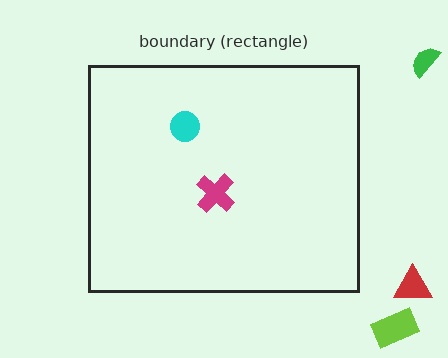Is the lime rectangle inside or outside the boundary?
Outside.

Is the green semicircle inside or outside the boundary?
Outside.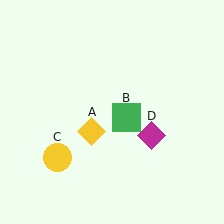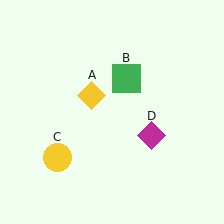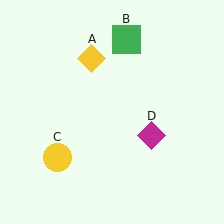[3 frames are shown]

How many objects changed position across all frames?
2 objects changed position: yellow diamond (object A), green square (object B).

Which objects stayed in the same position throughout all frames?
Yellow circle (object C) and magenta diamond (object D) remained stationary.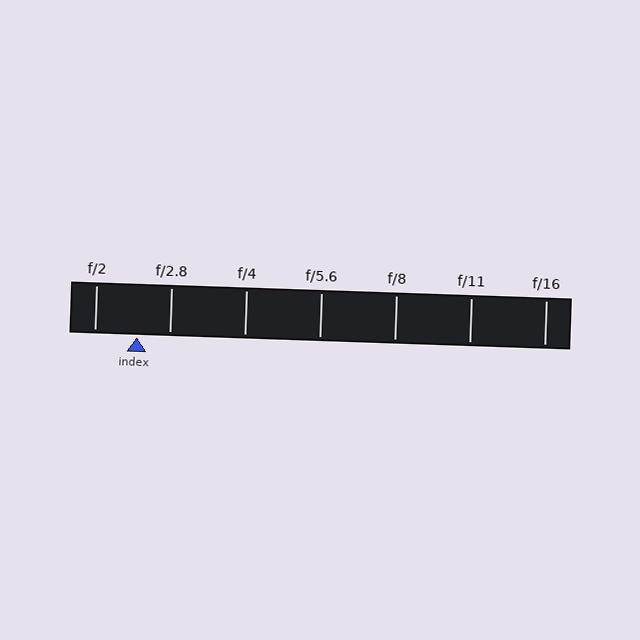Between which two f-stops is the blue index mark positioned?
The index mark is between f/2 and f/2.8.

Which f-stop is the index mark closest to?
The index mark is closest to f/2.8.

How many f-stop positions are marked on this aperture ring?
There are 7 f-stop positions marked.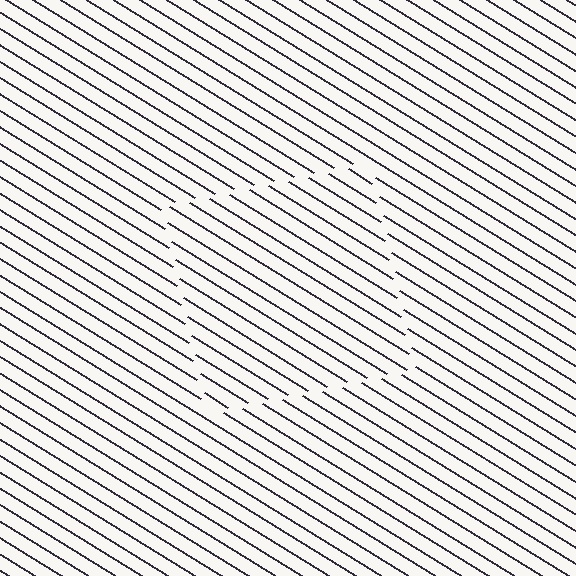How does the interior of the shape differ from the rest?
The interior of the shape contains the same grating, shifted by half a period — the contour is defined by the phase discontinuity where line-ends from the inner and outer gratings abut.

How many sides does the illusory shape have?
4 sides — the line-ends trace a square.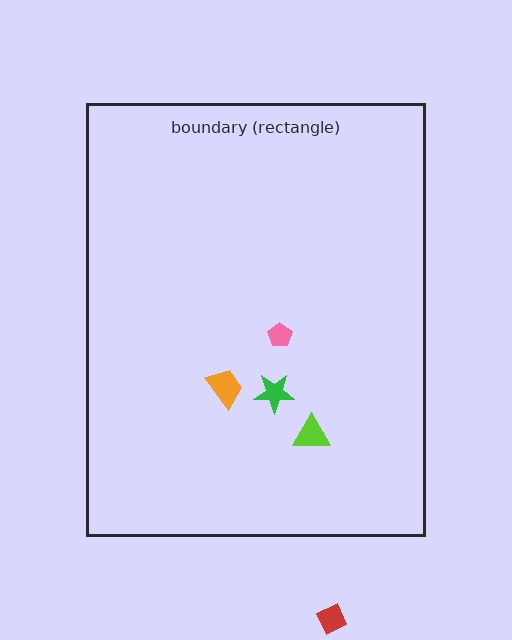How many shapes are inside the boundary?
4 inside, 1 outside.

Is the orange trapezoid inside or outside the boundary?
Inside.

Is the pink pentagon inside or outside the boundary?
Inside.